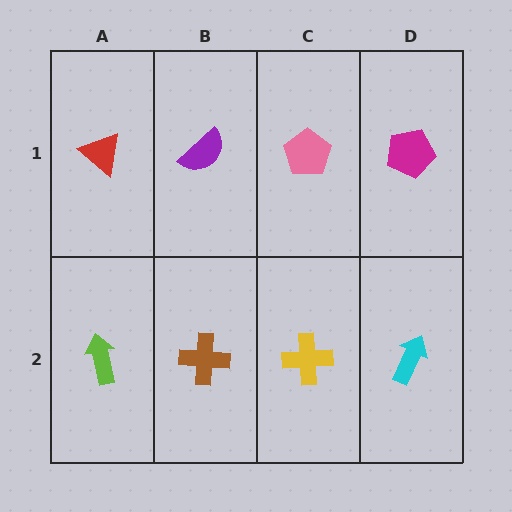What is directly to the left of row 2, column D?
A yellow cross.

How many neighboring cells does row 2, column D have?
2.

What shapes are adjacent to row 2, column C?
A pink pentagon (row 1, column C), a brown cross (row 2, column B), a cyan arrow (row 2, column D).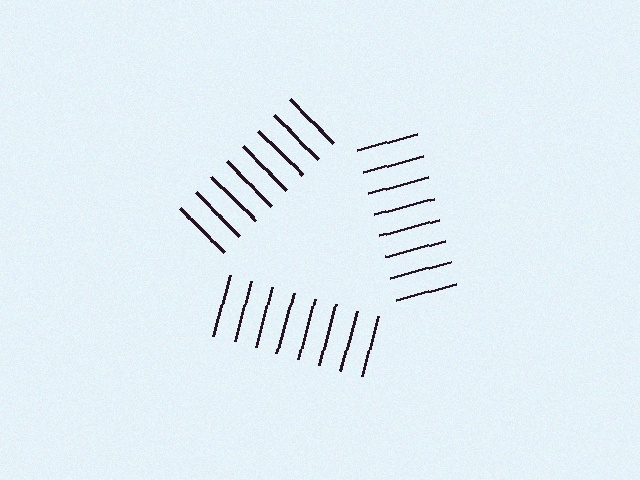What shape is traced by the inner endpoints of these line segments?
An illusory triangle — the line segments terminate on its edges but no continuous stroke is drawn.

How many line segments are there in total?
24 — 8 along each of the 3 edges.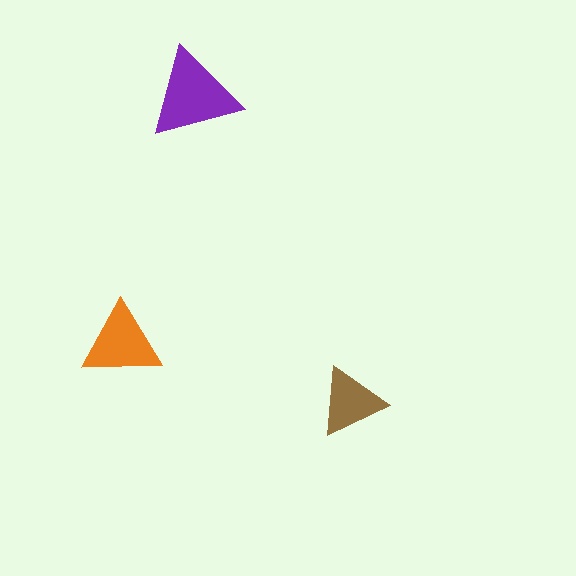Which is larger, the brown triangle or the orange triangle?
The orange one.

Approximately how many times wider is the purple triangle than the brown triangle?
About 1.5 times wider.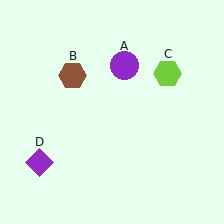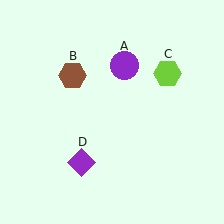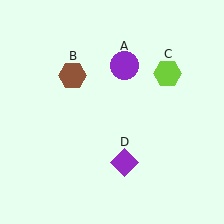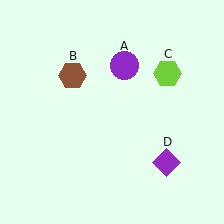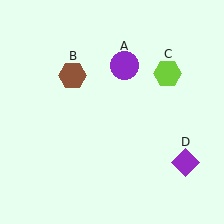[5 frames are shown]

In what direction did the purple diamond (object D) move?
The purple diamond (object D) moved right.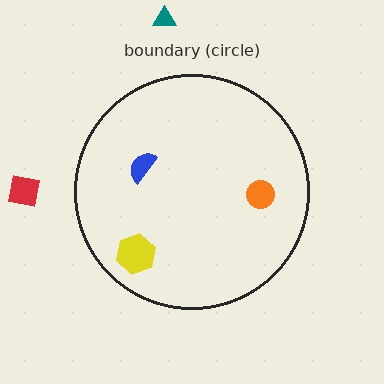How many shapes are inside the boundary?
3 inside, 2 outside.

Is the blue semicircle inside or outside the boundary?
Inside.